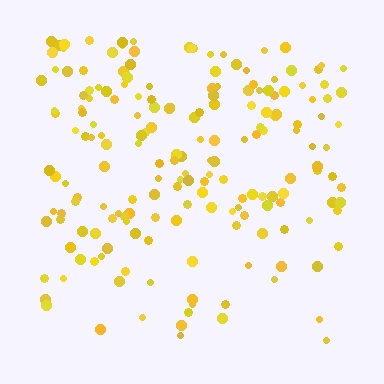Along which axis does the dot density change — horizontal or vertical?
Vertical.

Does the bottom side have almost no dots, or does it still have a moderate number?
Still a moderate number, just noticeably fewer than the top.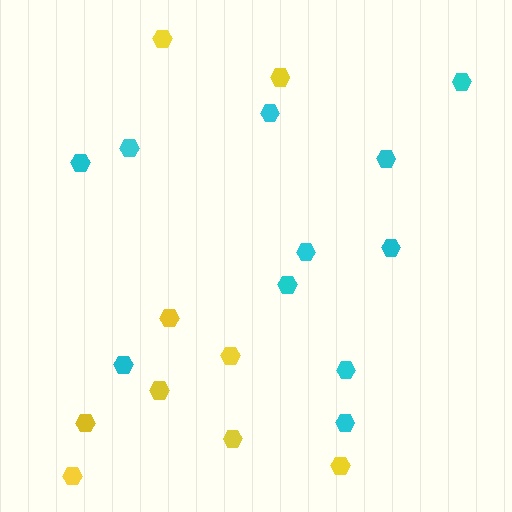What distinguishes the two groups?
There are 2 groups: one group of yellow hexagons (9) and one group of cyan hexagons (11).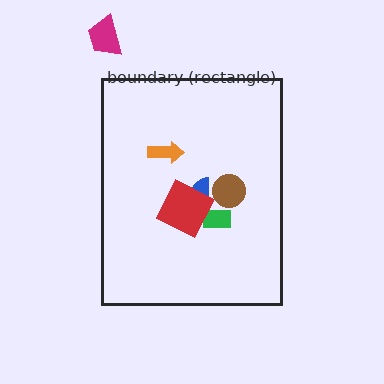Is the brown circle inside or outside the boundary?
Inside.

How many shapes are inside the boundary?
5 inside, 1 outside.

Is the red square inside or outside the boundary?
Inside.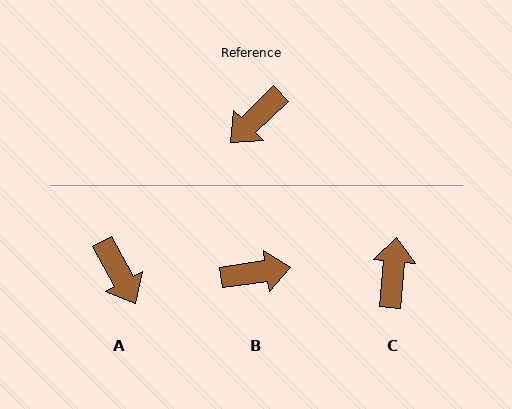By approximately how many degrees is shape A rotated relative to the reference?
Approximately 74 degrees counter-clockwise.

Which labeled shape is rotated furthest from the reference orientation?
B, about 144 degrees away.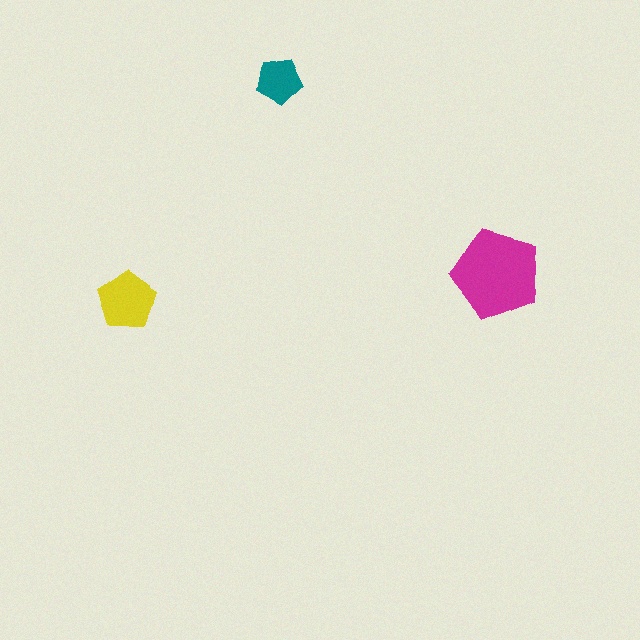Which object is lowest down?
The yellow pentagon is bottommost.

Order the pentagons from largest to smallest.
the magenta one, the yellow one, the teal one.